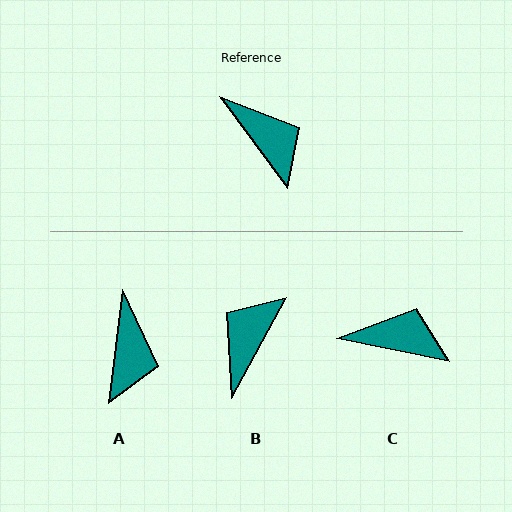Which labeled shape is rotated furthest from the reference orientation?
B, about 114 degrees away.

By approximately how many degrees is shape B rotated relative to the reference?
Approximately 114 degrees counter-clockwise.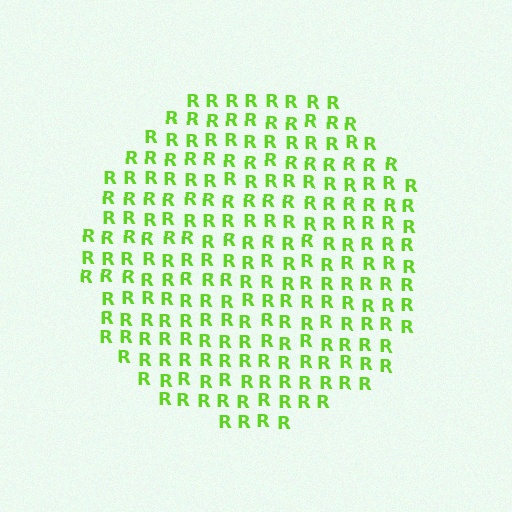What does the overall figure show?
The overall figure shows a circle.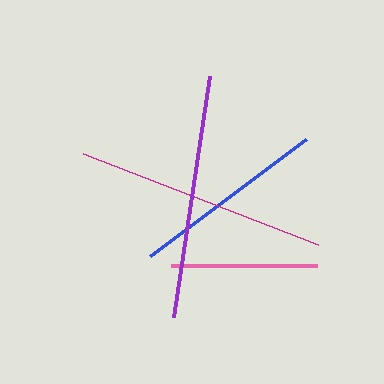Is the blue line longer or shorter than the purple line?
The purple line is longer than the blue line.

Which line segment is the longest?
The magenta line is the longest at approximately 252 pixels.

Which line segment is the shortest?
The pink line is the shortest at approximately 147 pixels.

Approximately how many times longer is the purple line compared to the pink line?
The purple line is approximately 1.7 times the length of the pink line.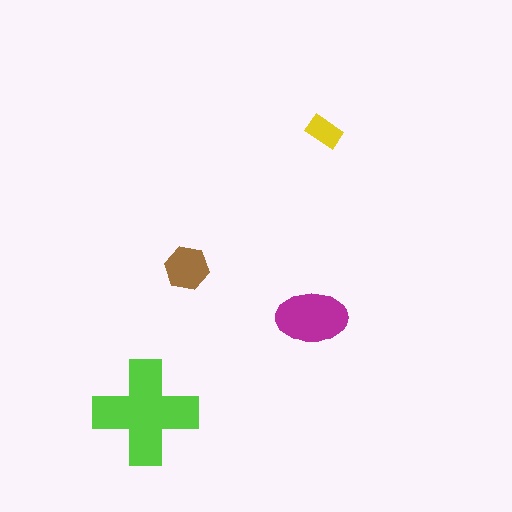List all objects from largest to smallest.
The lime cross, the magenta ellipse, the brown hexagon, the yellow rectangle.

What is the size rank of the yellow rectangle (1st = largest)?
4th.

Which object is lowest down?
The lime cross is bottommost.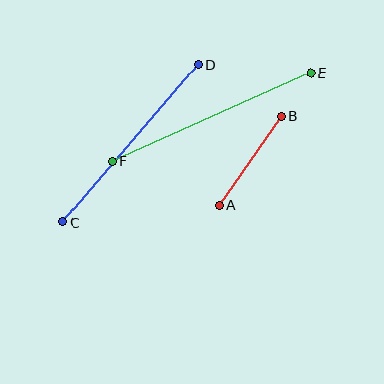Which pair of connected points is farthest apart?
Points E and F are farthest apart.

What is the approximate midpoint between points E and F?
The midpoint is at approximately (212, 117) pixels.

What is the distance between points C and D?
The distance is approximately 208 pixels.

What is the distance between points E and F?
The distance is approximately 218 pixels.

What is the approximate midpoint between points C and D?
The midpoint is at approximately (130, 143) pixels.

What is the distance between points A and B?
The distance is approximately 108 pixels.